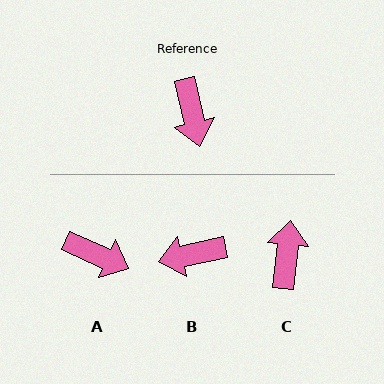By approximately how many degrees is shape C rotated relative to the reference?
Approximately 161 degrees counter-clockwise.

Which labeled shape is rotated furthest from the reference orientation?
C, about 161 degrees away.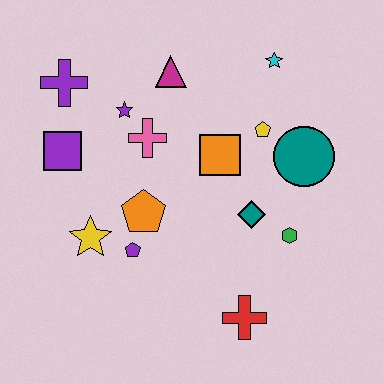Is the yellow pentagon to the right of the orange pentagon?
Yes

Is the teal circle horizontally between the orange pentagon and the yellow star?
No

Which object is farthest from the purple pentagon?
The cyan star is farthest from the purple pentagon.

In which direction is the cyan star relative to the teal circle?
The cyan star is above the teal circle.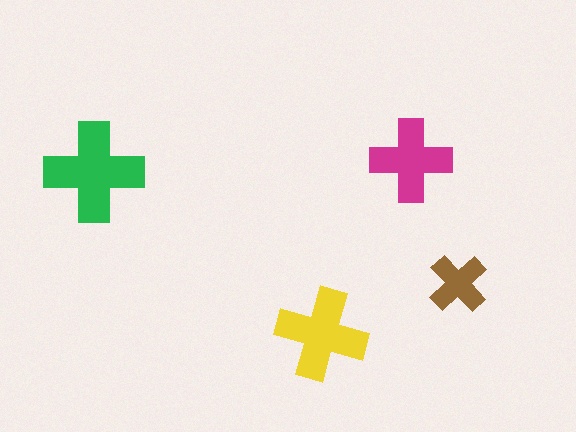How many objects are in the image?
There are 4 objects in the image.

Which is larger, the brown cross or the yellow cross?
The yellow one.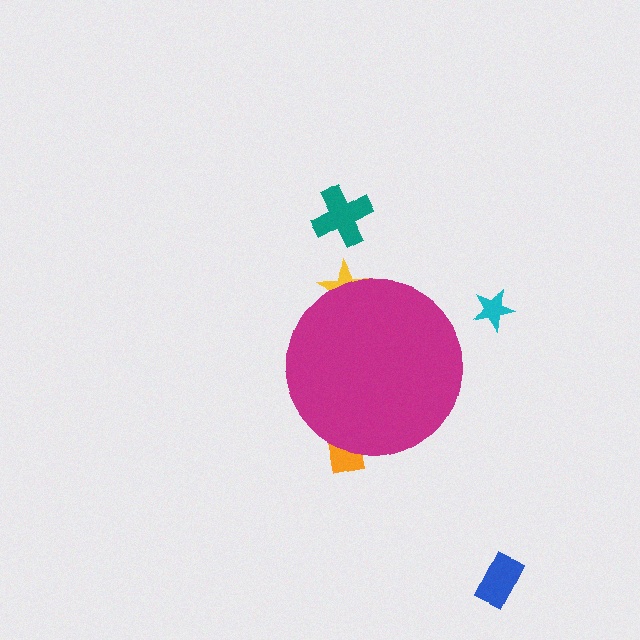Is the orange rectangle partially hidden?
Yes, the orange rectangle is partially hidden behind the magenta circle.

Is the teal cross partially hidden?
No, the teal cross is fully visible.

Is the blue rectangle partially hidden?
No, the blue rectangle is fully visible.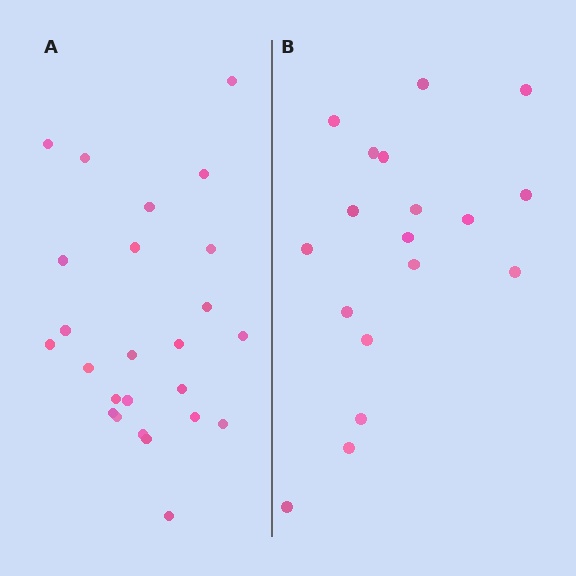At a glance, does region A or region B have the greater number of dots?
Region A (the left region) has more dots.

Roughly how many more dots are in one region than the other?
Region A has roughly 8 or so more dots than region B.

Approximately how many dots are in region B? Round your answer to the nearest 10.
About 20 dots. (The exact count is 18, which rounds to 20.)